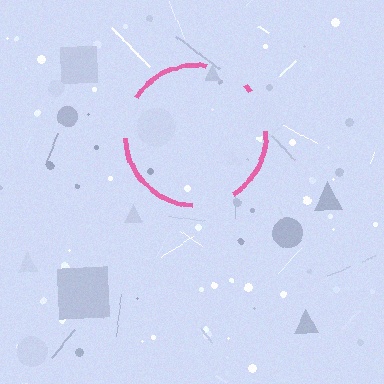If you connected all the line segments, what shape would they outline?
They would outline a circle.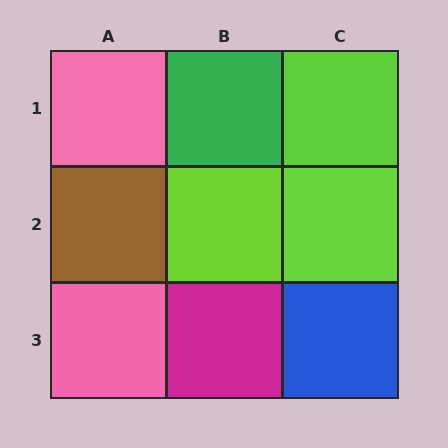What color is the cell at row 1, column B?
Green.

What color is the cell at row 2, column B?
Lime.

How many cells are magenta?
1 cell is magenta.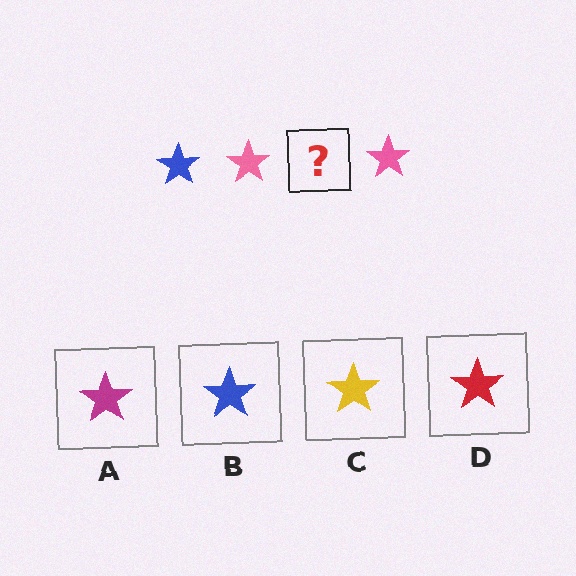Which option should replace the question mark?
Option B.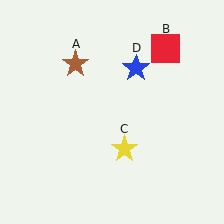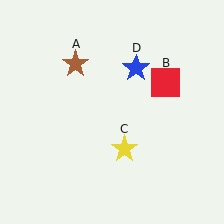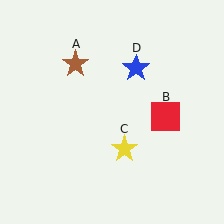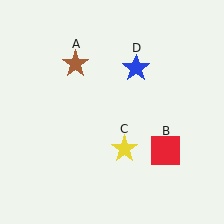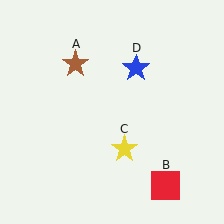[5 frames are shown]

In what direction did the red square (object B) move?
The red square (object B) moved down.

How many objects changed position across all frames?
1 object changed position: red square (object B).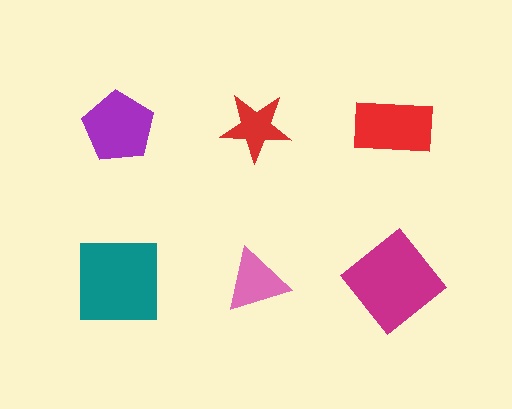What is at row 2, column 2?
A pink triangle.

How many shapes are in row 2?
3 shapes.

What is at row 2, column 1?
A teal square.